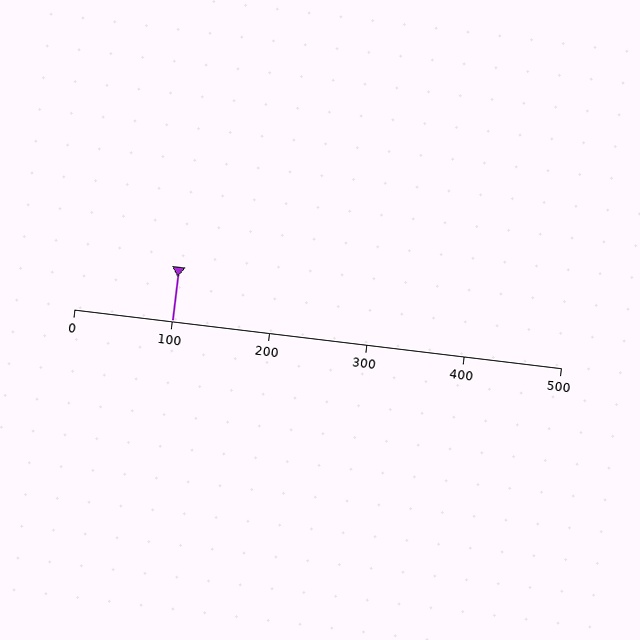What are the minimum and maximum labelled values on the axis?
The axis runs from 0 to 500.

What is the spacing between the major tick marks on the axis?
The major ticks are spaced 100 apart.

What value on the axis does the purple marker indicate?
The marker indicates approximately 100.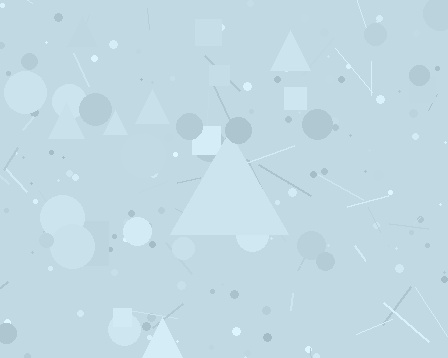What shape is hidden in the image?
A triangle is hidden in the image.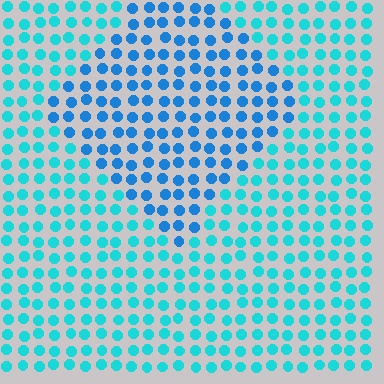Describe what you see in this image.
The image is filled with small cyan elements in a uniform arrangement. A diamond-shaped region is visible where the elements are tinted to a slightly different hue, forming a subtle color boundary.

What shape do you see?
I see a diamond.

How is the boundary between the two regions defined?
The boundary is defined purely by a slight shift in hue (about 27 degrees). Spacing, size, and orientation are identical on both sides.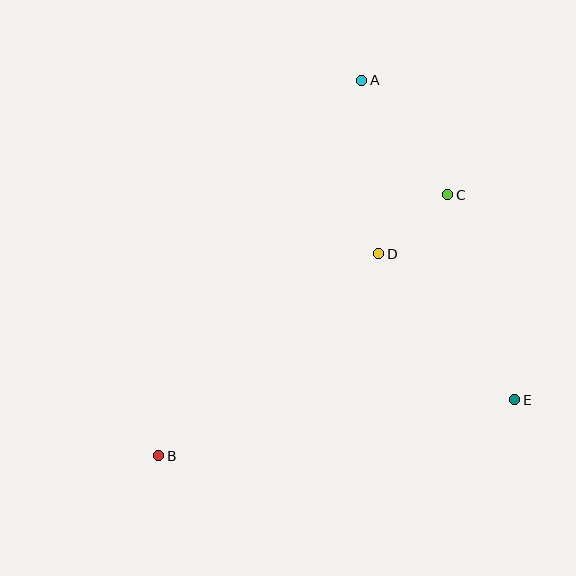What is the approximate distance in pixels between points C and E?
The distance between C and E is approximately 215 pixels.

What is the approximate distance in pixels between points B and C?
The distance between B and C is approximately 389 pixels.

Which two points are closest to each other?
Points C and D are closest to each other.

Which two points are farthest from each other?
Points A and B are farthest from each other.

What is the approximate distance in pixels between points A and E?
The distance between A and E is approximately 354 pixels.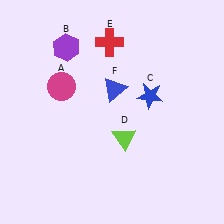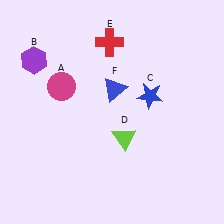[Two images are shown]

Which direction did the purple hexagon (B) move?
The purple hexagon (B) moved left.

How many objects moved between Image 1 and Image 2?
1 object moved between the two images.